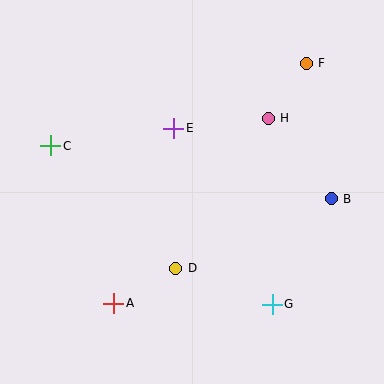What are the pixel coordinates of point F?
Point F is at (306, 63).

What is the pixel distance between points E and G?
The distance between E and G is 201 pixels.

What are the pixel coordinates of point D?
Point D is at (176, 268).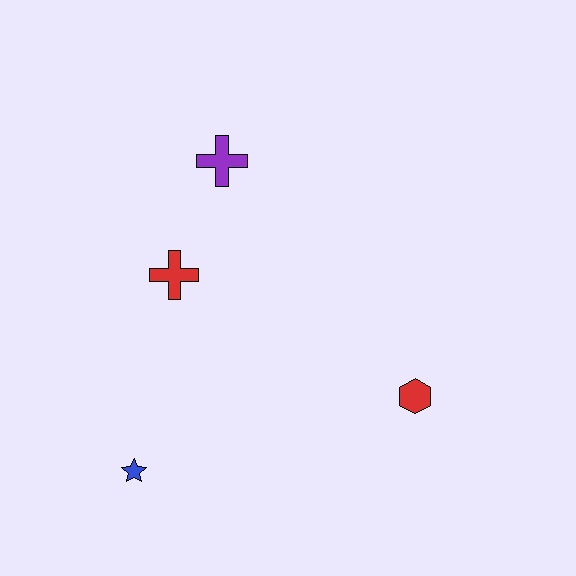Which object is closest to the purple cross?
The red cross is closest to the purple cross.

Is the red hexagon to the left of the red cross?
No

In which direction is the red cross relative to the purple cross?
The red cross is below the purple cross.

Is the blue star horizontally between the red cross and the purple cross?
No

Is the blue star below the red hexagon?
Yes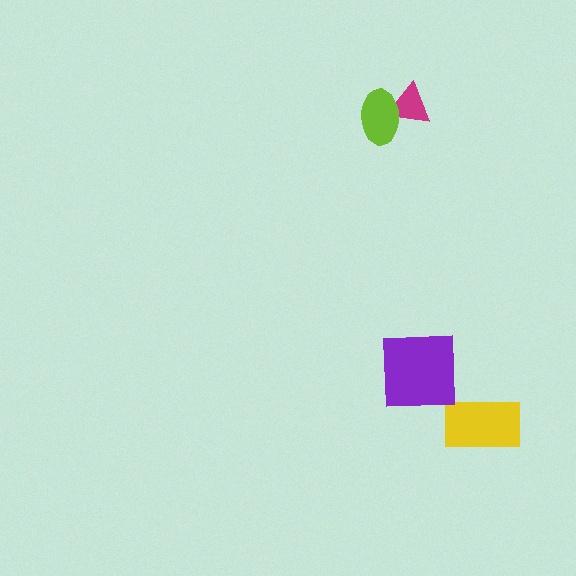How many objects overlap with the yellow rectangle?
0 objects overlap with the yellow rectangle.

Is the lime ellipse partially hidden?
No, no other shape covers it.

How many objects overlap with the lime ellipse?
1 object overlaps with the lime ellipse.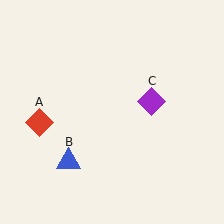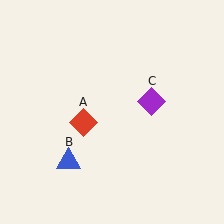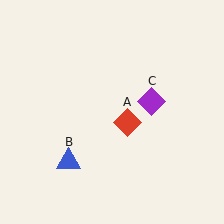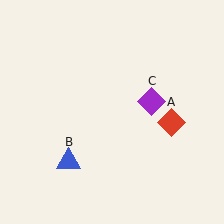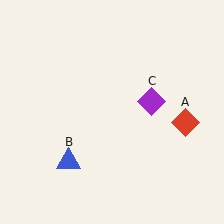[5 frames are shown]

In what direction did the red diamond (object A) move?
The red diamond (object A) moved right.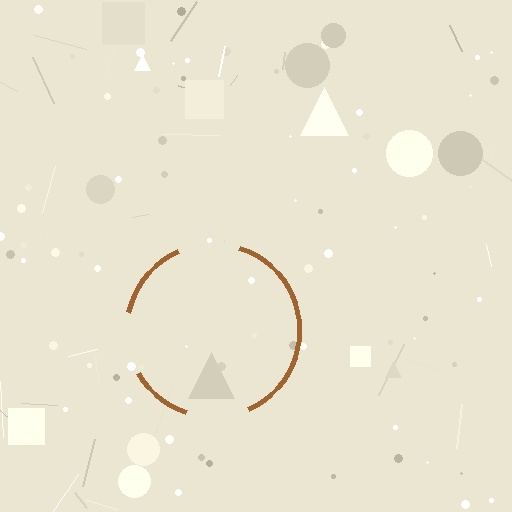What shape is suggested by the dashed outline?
The dashed outline suggests a circle.